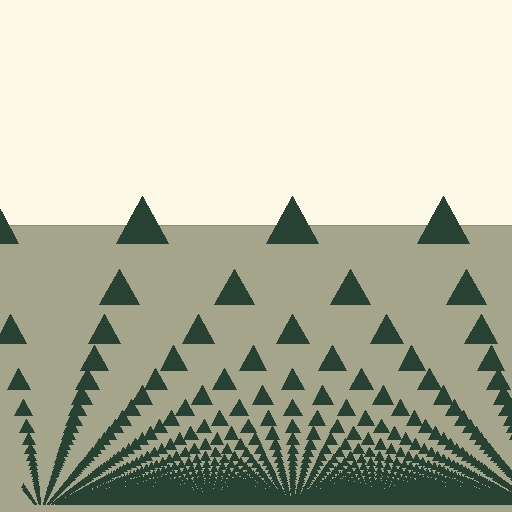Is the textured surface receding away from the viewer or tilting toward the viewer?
The surface appears to tilt toward the viewer. Texture elements get larger and sparser toward the top.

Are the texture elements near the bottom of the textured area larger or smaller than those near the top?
Smaller. The gradient is inverted — elements near the bottom are smaller and denser.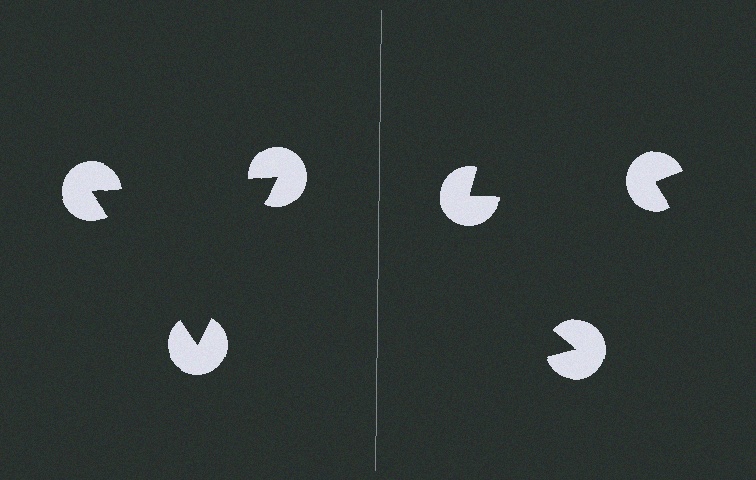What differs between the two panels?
The pac-man discs are positioned identically on both sides; only the wedge orientations differ. On the left they align to a triangle; on the right they are misaligned.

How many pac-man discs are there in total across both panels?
6 — 3 on each side.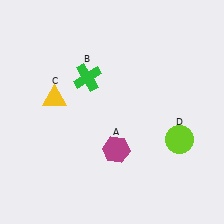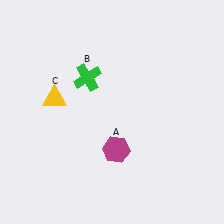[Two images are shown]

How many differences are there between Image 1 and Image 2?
There is 1 difference between the two images.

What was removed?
The lime circle (D) was removed in Image 2.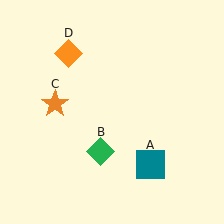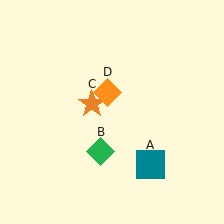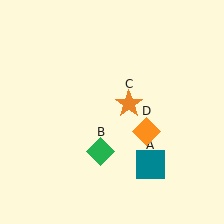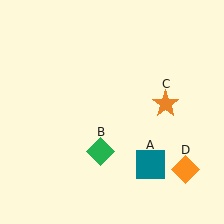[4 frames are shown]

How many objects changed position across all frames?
2 objects changed position: orange star (object C), orange diamond (object D).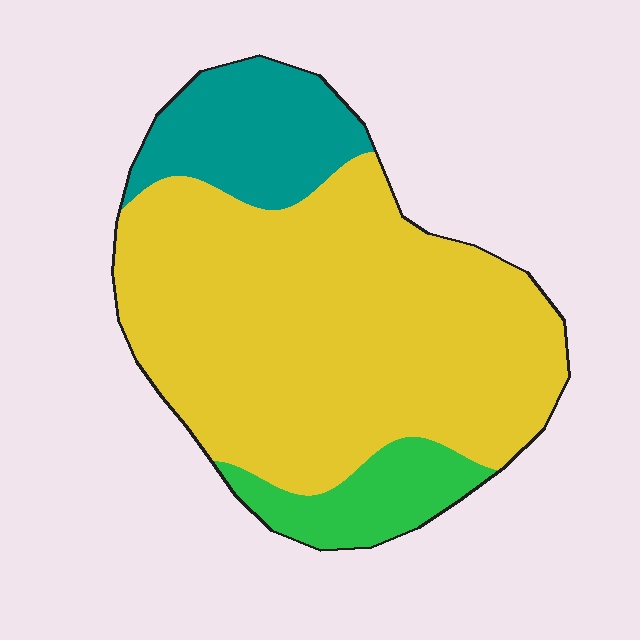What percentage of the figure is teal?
Teal covers around 15% of the figure.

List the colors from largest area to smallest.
From largest to smallest: yellow, teal, green.